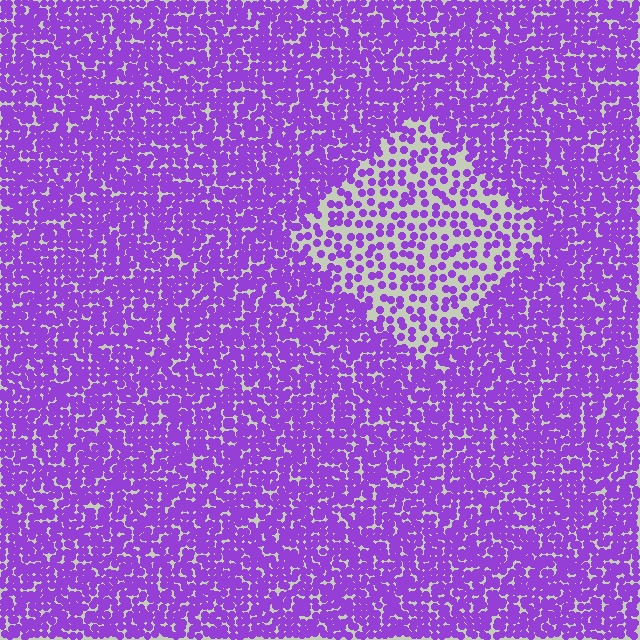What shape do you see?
I see a diamond.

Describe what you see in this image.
The image contains small purple elements arranged at two different densities. A diamond-shaped region is visible where the elements are less densely packed than the surrounding area.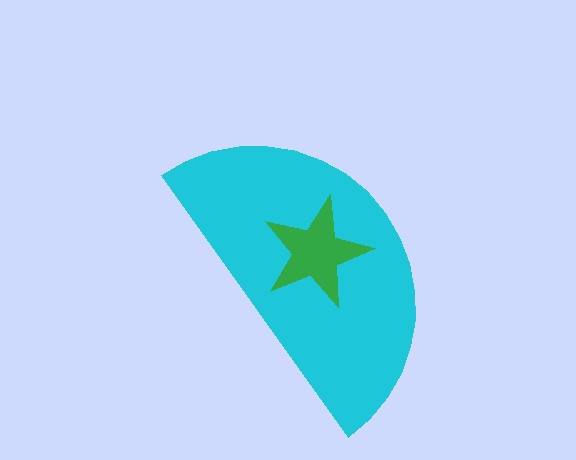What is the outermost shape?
The cyan semicircle.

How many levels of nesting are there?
2.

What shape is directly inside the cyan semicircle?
The green star.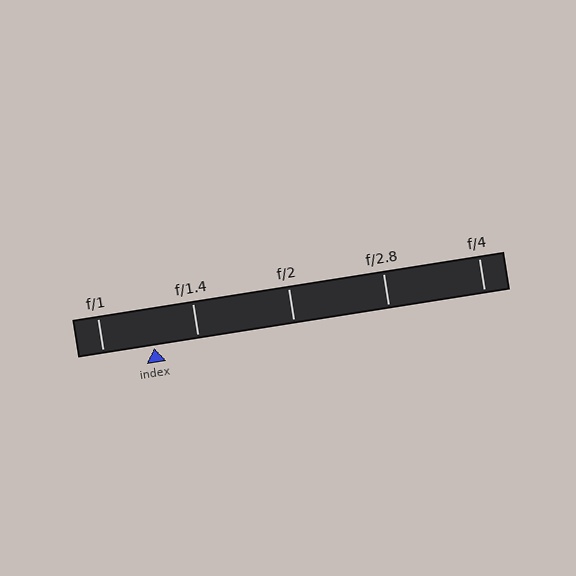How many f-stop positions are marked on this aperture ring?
There are 5 f-stop positions marked.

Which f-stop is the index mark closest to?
The index mark is closest to f/1.4.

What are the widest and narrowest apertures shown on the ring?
The widest aperture shown is f/1 and the narrowest is f/4.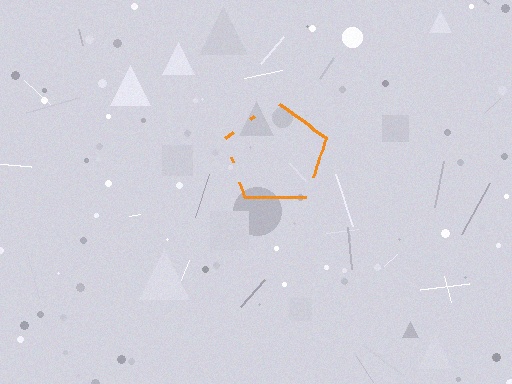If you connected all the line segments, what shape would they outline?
They would outline a pentagon.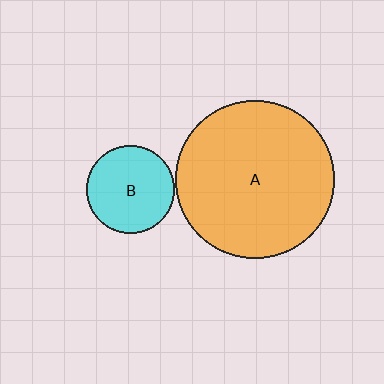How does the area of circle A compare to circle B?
Approximately 3.3 times.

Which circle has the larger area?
Circle A (orange).